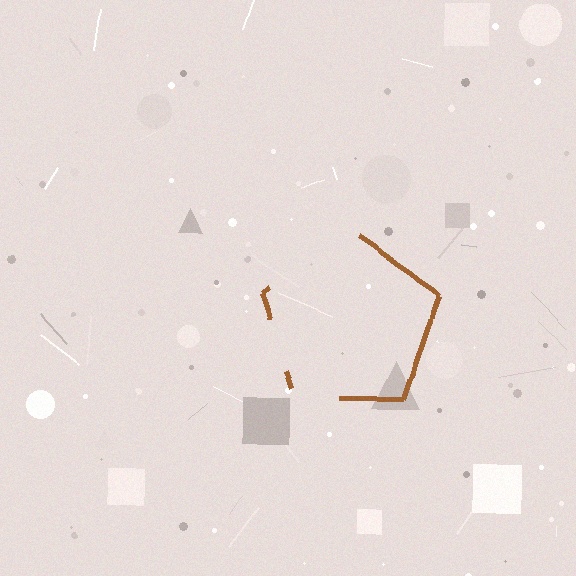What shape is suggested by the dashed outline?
The dashed outline suggests a pentagon.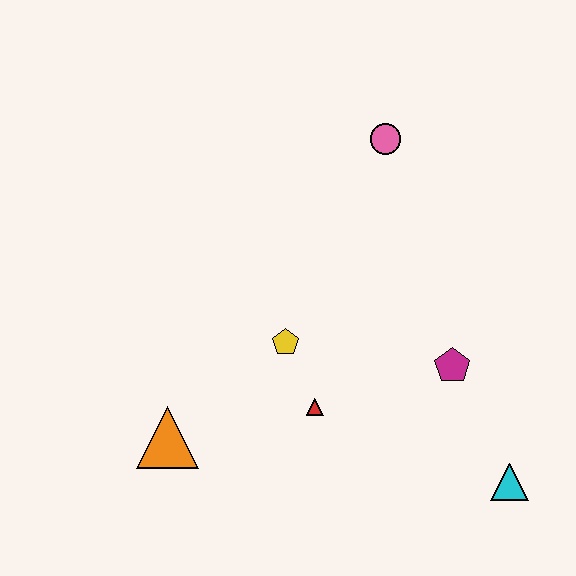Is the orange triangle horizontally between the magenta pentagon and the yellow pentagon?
No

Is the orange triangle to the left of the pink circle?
Yes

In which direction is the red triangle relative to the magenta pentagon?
The red triangle is to the left of the magenta pentagon.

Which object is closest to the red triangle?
The yellow pentagon is closest to the red triangle.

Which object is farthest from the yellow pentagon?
The cyan triangle is farthest from the yellow pentagon.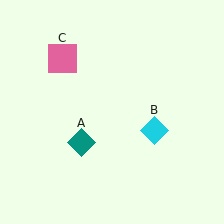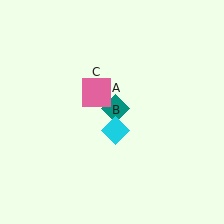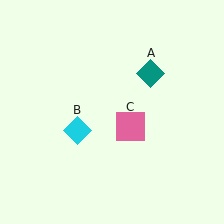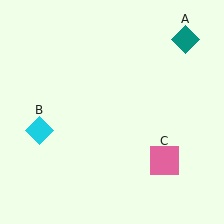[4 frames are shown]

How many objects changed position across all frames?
3 objects changed position: teal diamond (object A), cyan diamond (object B), pink square (object C).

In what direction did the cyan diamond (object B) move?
The cyan diamond (object B) moved left.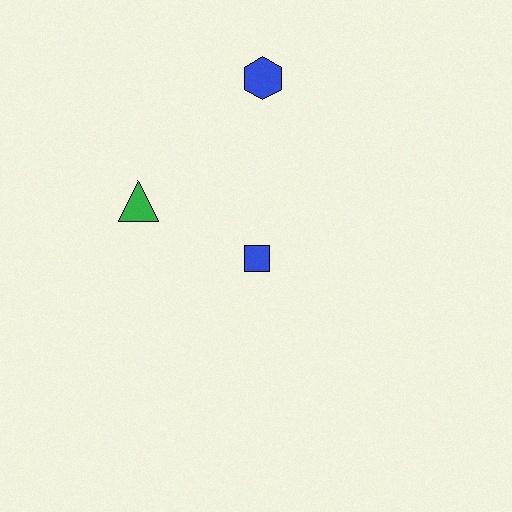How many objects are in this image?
There are 3 objects.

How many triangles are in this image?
There is 1 triangle.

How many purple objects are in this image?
There are no purple objects.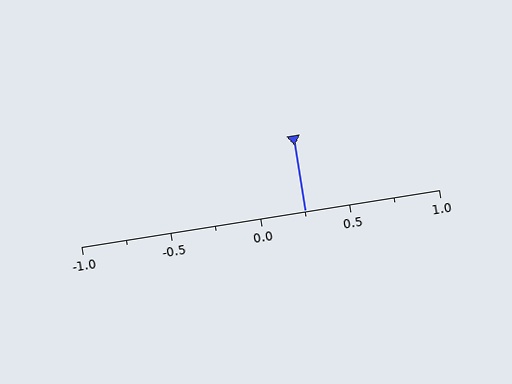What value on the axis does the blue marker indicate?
The marker indicates approximately 0.25.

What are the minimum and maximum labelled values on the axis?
The axis runs from -1.0 to 1.0.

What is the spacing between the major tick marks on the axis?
The major ticks are spaced 0.5 apart.